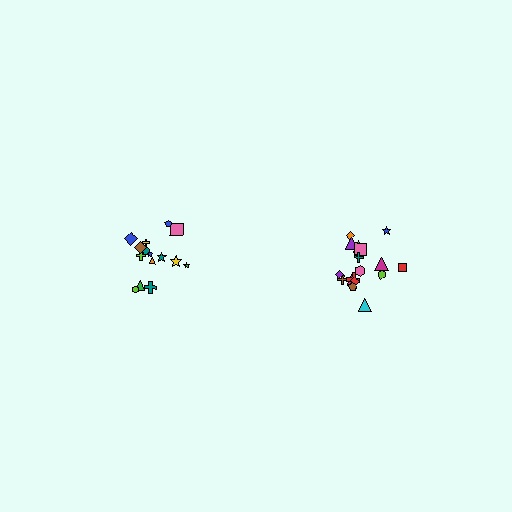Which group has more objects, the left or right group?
The right group.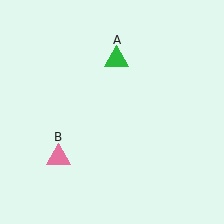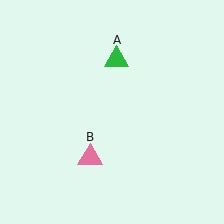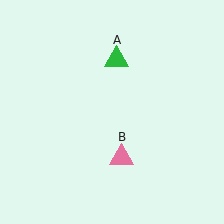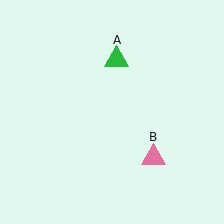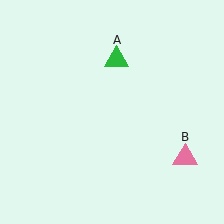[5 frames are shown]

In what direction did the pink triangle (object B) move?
The pink triangle (object B) moved right.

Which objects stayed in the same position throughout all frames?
Green triangle (object A) remained stationary.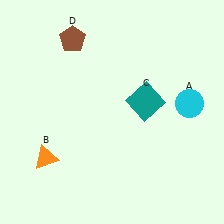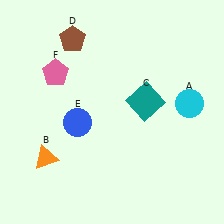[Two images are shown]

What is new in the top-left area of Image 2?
A pink pentagon (F) was added in the top-left area of Image 2.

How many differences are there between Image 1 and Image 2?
There are 2 differences between the two images.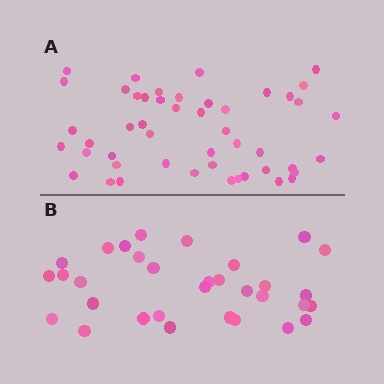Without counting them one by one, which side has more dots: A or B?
Region A (the top region) has more dots.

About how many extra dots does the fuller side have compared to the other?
Region A has approximately 15 more dots than region B.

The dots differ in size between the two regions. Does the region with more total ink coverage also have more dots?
No. Region B has more total ink coverage because its dots are larger, but region A actually contains more individual dots. Total area can be misleading — the number of items is what matters here.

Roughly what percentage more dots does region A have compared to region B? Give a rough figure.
About 50% more.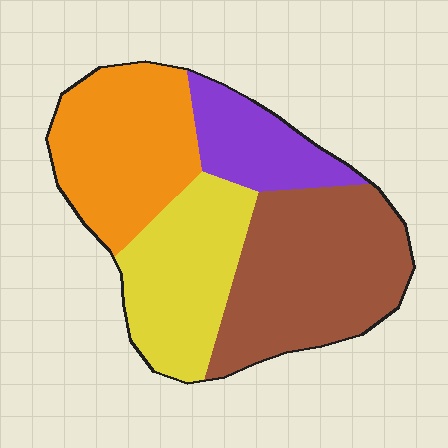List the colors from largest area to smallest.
From largest to smallest: brown, orange, yellow, purple.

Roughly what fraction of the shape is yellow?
Yellow covers roughly 25% of the shape.